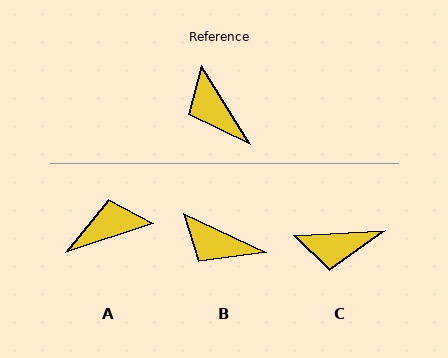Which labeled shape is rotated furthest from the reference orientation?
A, about 104 degrees away.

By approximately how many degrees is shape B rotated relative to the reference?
Approximately 33 degrees counter-clockwise.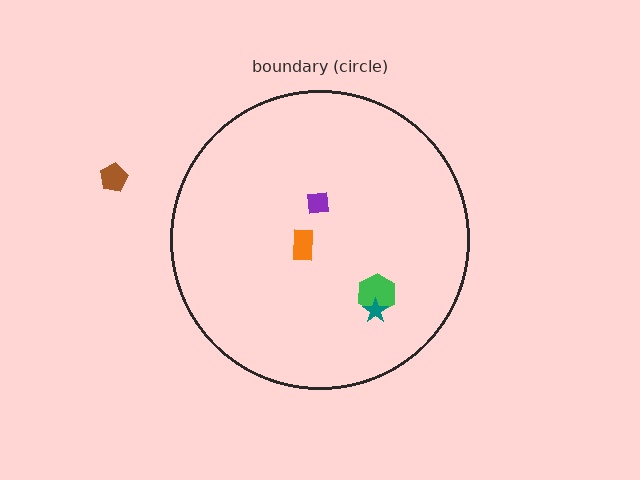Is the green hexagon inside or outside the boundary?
Inside.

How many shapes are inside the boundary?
4 inside, 1 outside.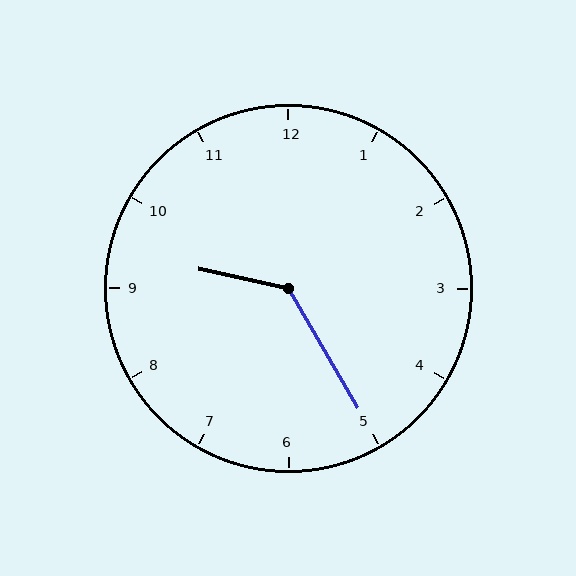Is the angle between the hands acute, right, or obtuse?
It is obtuse.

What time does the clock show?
9:25.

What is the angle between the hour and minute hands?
Approximately 132 degrees.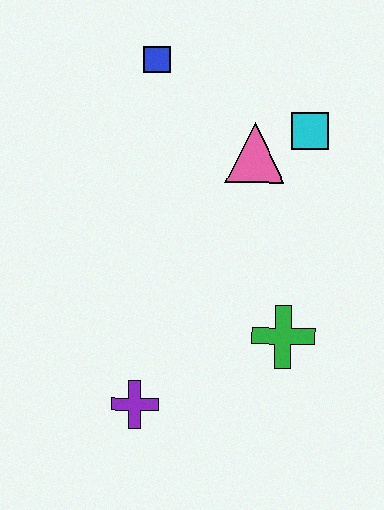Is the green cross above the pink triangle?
No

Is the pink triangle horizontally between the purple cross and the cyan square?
Yes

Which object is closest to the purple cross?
The green cross is closest to the purple cross.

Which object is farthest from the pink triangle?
The purple cross is farthest from the pink triangle.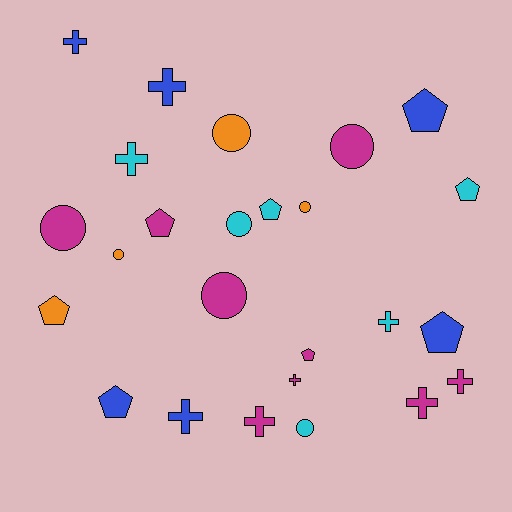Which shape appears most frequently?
Cross, with 9 objects.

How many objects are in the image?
There are 25 objects.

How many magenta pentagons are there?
There are 2 magenta pentagons.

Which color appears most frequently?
Magenta, with 9 objects.